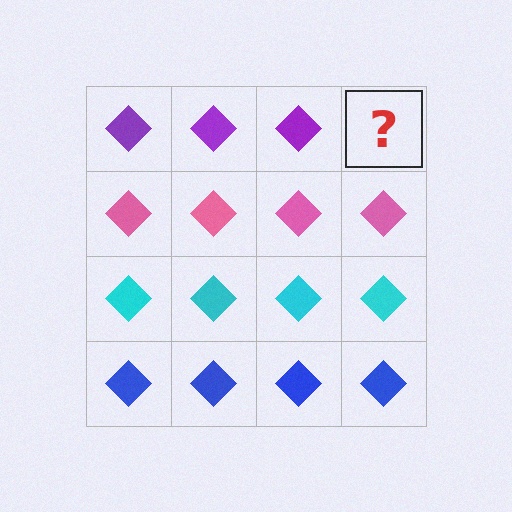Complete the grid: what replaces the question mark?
The question mark should be replaced with a purple diamond.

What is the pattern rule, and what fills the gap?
The rule is that each row has a consistent color. The gap should be filled with a purple diamond.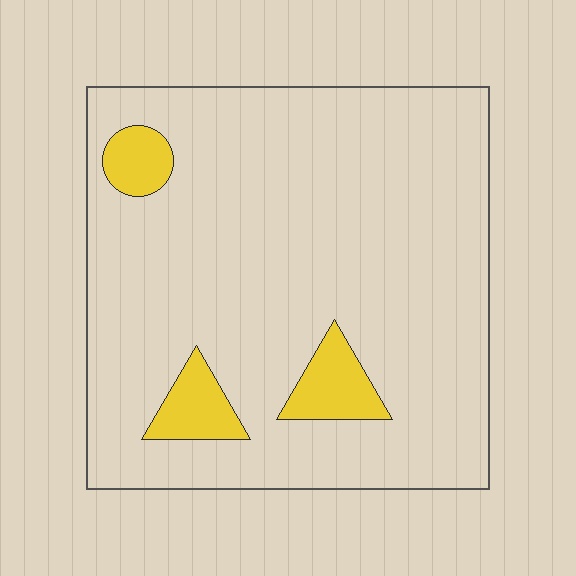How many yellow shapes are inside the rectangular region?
3.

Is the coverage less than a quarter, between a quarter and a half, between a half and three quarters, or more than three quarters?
Less than a quarter.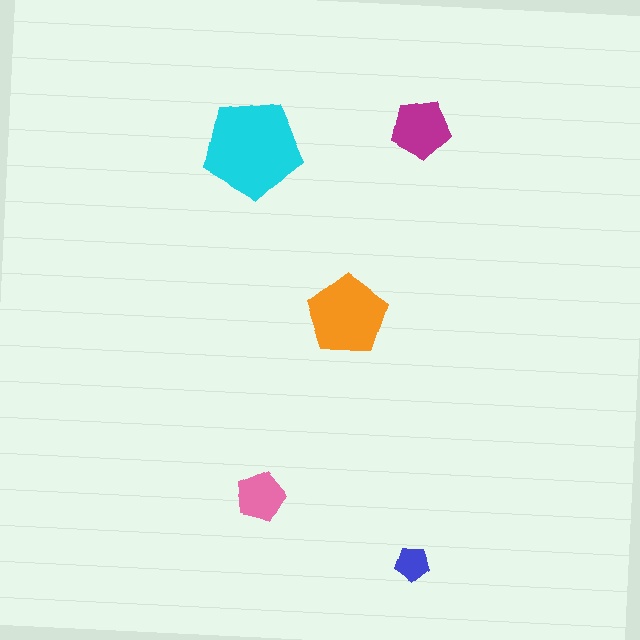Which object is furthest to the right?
The blue pentagon is rightmost.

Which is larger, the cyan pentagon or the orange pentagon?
The cyan one.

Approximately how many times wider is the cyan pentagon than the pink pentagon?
About 2 times wider.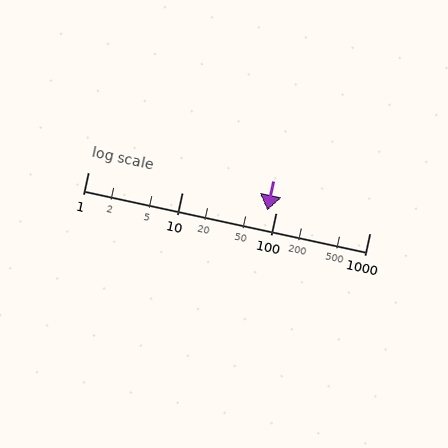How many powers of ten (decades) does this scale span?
The scale spans 3 decades, from 1 to 1000.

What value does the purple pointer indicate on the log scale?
The pointer indicates approximately 81.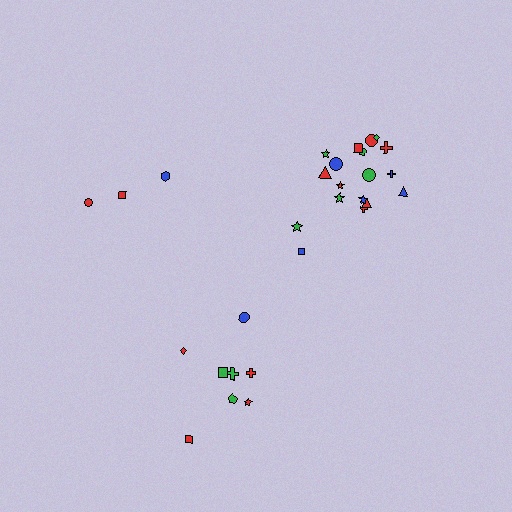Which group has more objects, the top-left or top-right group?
The top-right group.